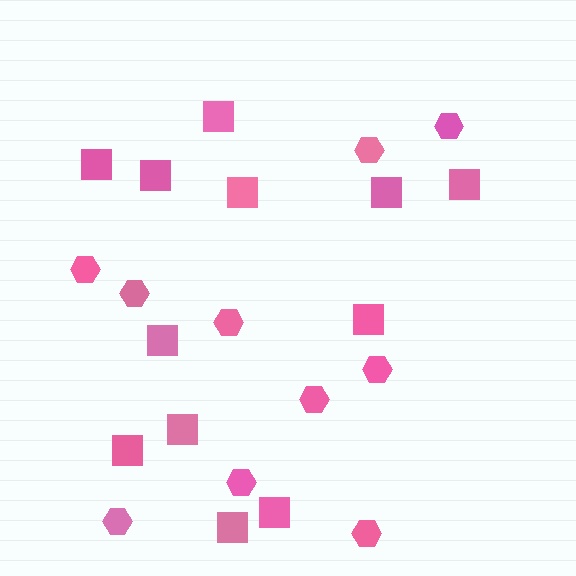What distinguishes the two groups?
There are 2 groups: one group of squares (12) and one group of hexagons (10).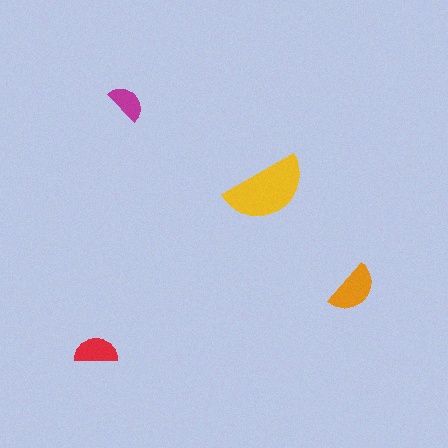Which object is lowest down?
The red semicircle is bottommost.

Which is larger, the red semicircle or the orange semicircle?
The orange one.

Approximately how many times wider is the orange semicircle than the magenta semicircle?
About 1.5 times wider.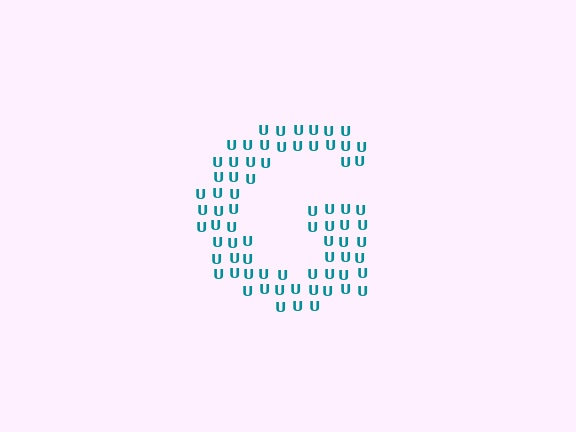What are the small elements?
The small elements are letter U's.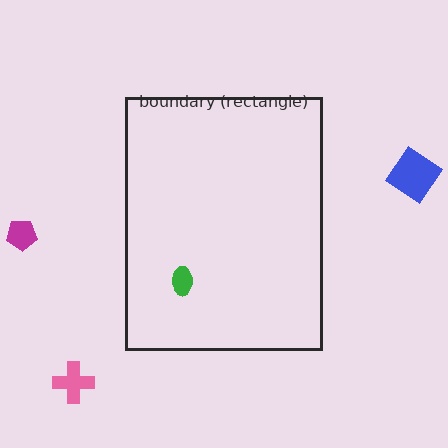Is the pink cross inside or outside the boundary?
Outside.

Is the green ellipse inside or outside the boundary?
Inside.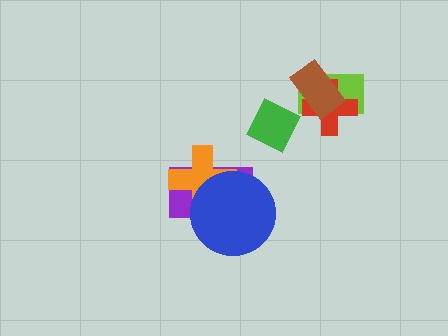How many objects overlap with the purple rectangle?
2 objects overlap with the purple rectangle.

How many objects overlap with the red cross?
2 objects overlap with the red cross.